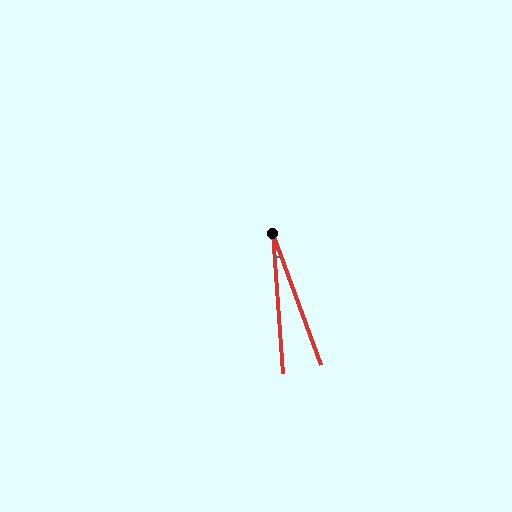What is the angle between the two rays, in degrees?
Approximately 16 degrees.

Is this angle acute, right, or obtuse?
It is acute.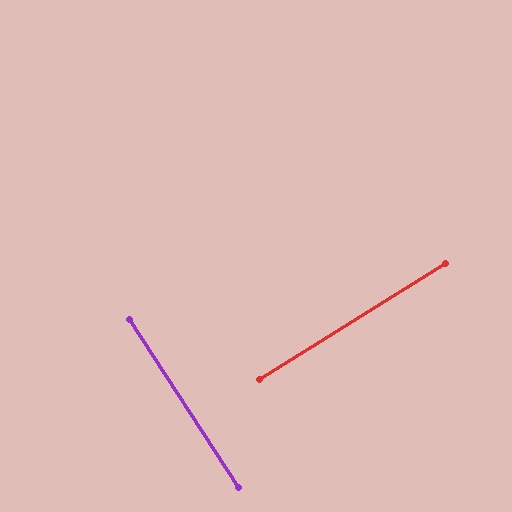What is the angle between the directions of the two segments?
Approximately 89 degrees.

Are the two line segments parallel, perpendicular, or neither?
Perpendicular — they meet at approximately 89°.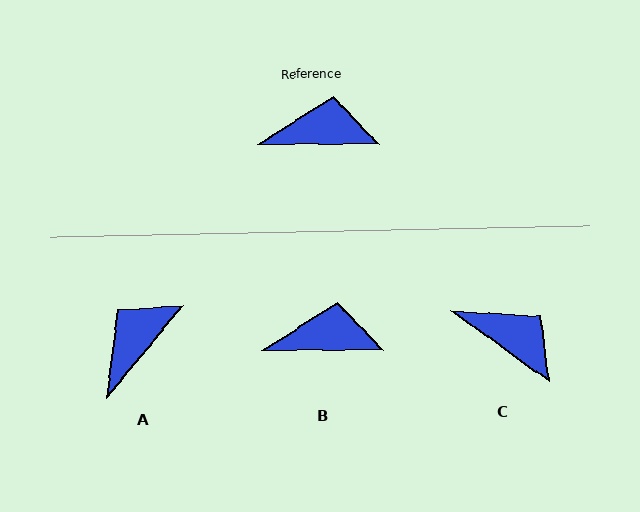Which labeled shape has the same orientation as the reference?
B.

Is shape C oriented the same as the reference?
No, it is off by about 36 degrees.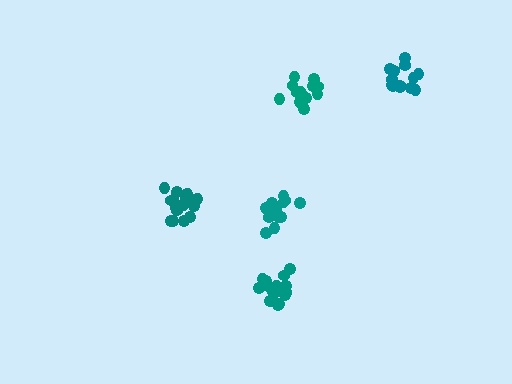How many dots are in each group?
Group 1: 18 dots, Group 2: 14 dots, Group 3: 17 dots, Group 4: 18 dots, Group 5: 14 dots (81 total).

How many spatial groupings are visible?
There are 5 spatial groupings.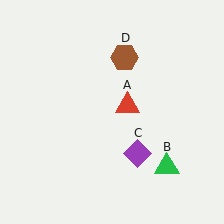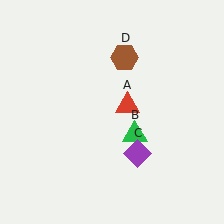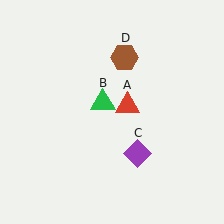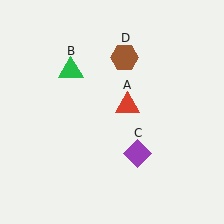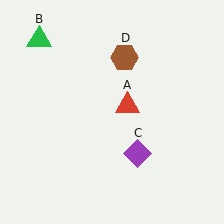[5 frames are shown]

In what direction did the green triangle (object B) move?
The green triangle (object B) moved up and to the left.